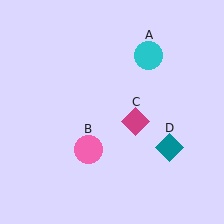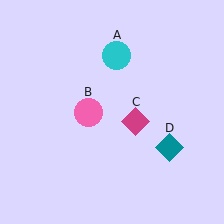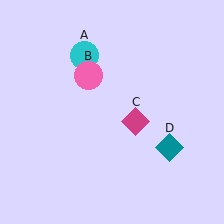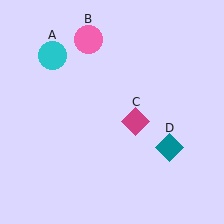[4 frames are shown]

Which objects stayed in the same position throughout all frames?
Magenta diamond (object C) and teal diamond (object D) remained stationary.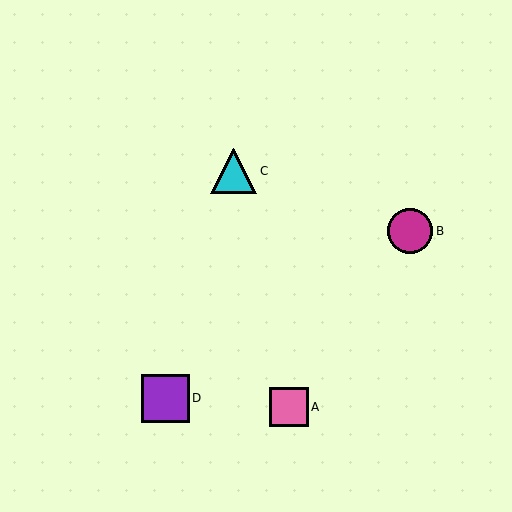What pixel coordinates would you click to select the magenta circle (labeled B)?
Click at (410, 231) to select the magenta circle B.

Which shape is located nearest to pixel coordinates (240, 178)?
The cyan triangle (labeled C) at (234, 171) is nearest to that location.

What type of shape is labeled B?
Shape B is a magenta circle.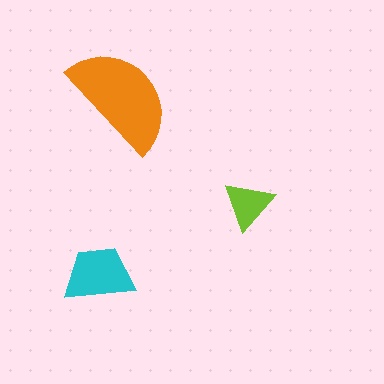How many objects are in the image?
There are 3 objects in the image.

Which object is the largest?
The orange semicircle.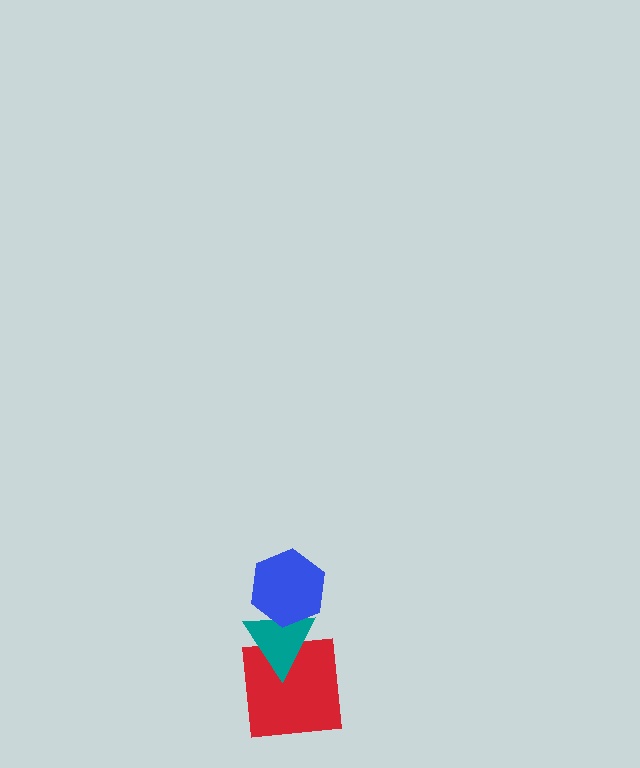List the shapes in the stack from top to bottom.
From top to bottom: the blue hexagon, the teal triangle, the red square.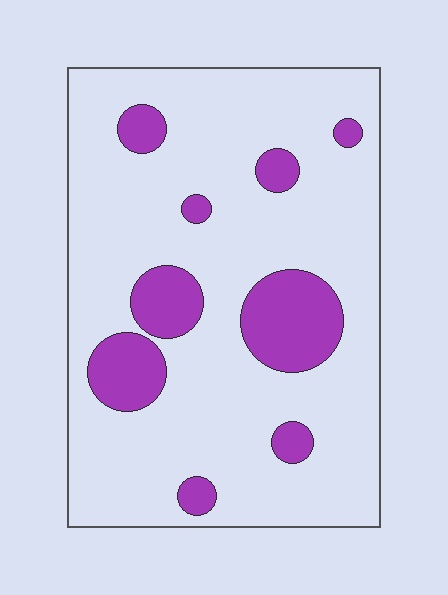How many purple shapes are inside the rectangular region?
9.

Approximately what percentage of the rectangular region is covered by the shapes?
Approximately 20%.